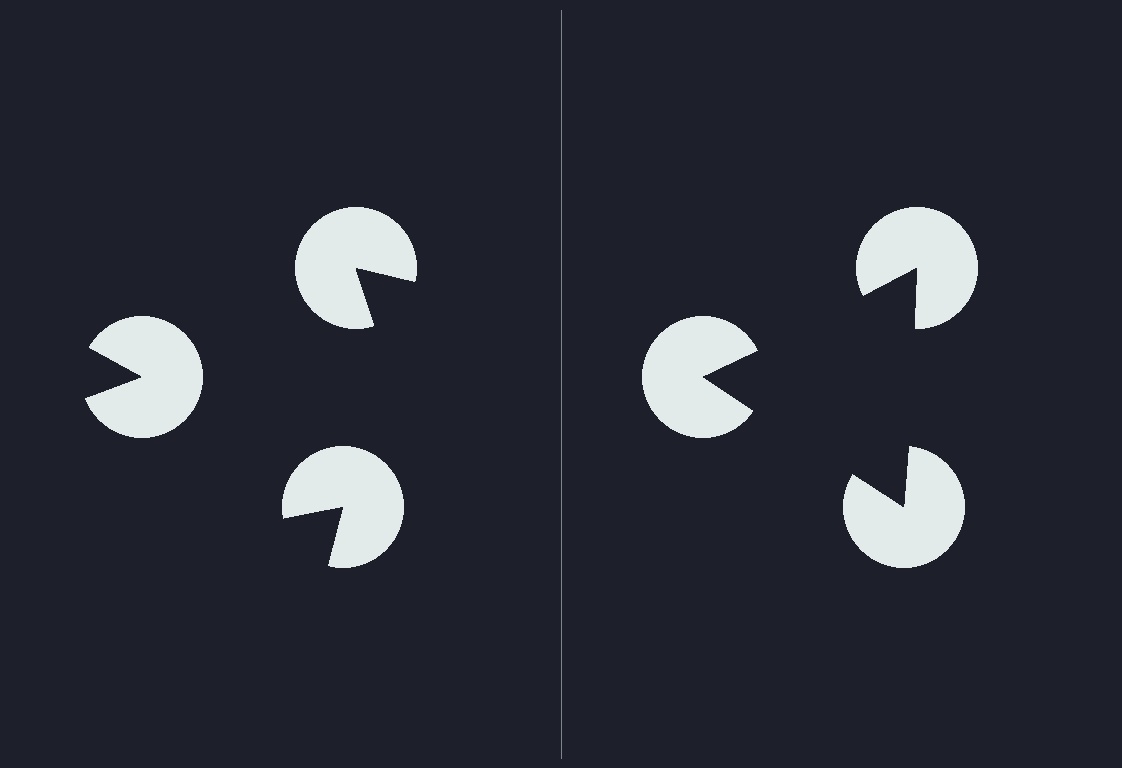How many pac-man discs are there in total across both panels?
6 — 3 on each side.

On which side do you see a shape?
An illusory triangle appears on the right side. On the left side the wedge cuts are rotated, so no coherent shape forms.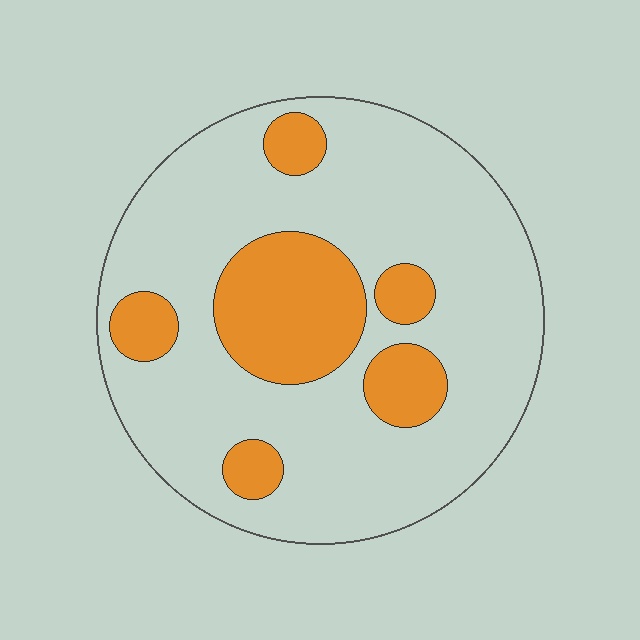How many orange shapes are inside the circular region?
6.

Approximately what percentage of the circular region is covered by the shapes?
Approximately 25%.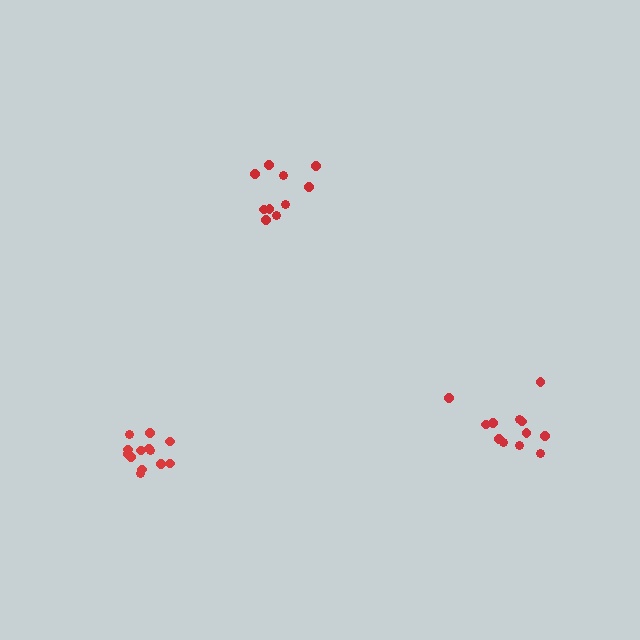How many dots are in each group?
Group 1: 12 dots, Group 2: 10 dots, Group 3: 13 dots (35 total).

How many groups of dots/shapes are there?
There are 3 groups.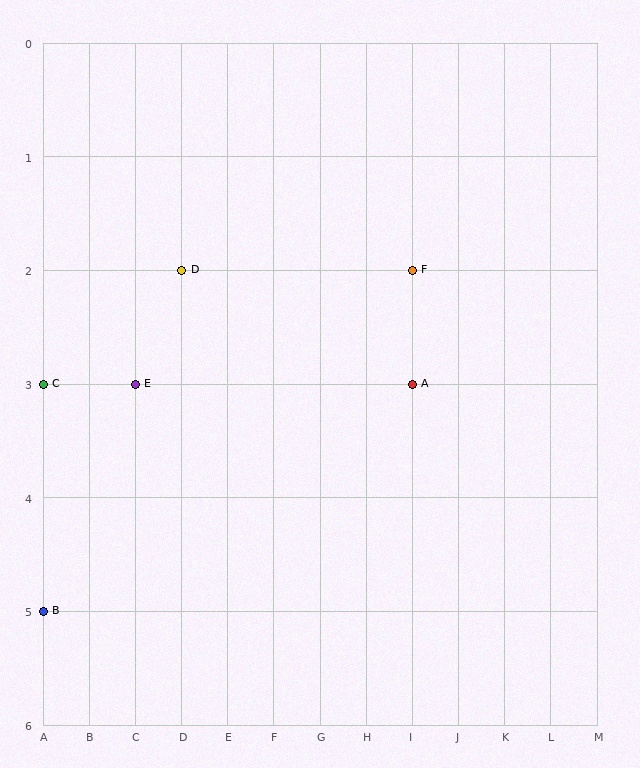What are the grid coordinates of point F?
Point F is at grid coordinates (I, 2).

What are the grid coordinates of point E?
Point E is at grid coordinates (C, 3).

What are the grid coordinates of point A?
Point A is at grid coordinates (I, 3).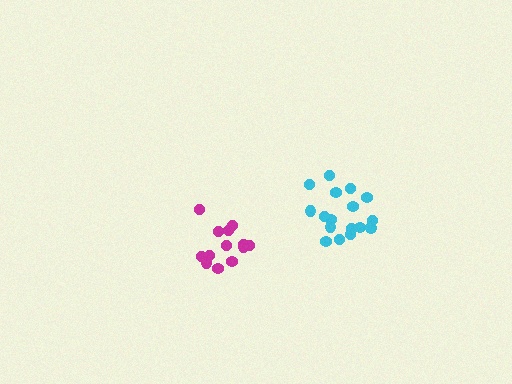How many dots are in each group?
Group 1: 17 dots, Group 2: 13 dots (30 total).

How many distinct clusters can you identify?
There are 2 distinct clusters.